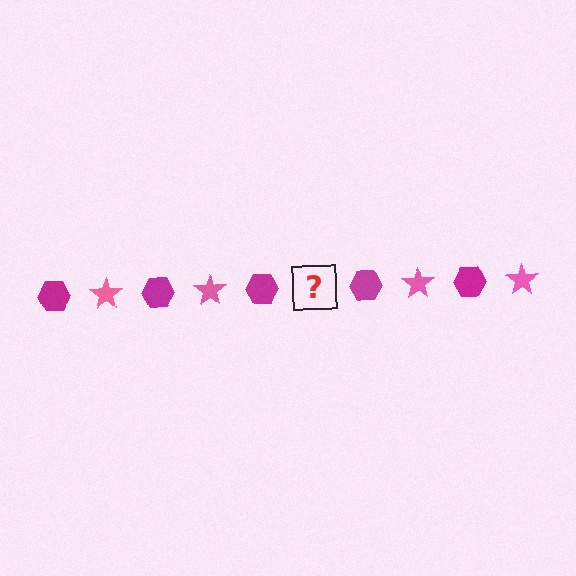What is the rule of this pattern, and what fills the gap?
The rule is that the pattern alternates between magenta hexagon and pink star. The gap should be filled with a pink star.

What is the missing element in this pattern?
The missing element is a pink star.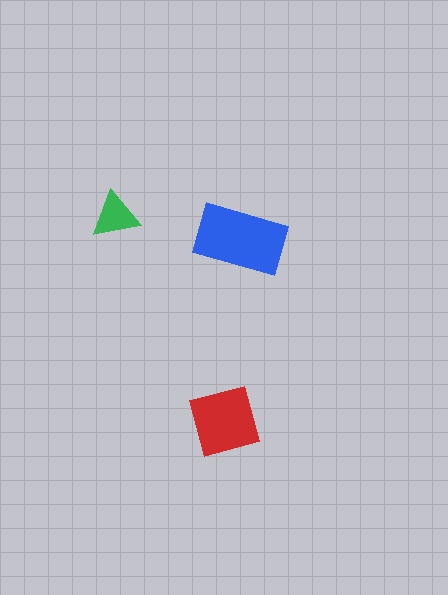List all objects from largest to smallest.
The blue rectangle, the red square, the green triangle.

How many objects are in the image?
There are 3 objects in the image.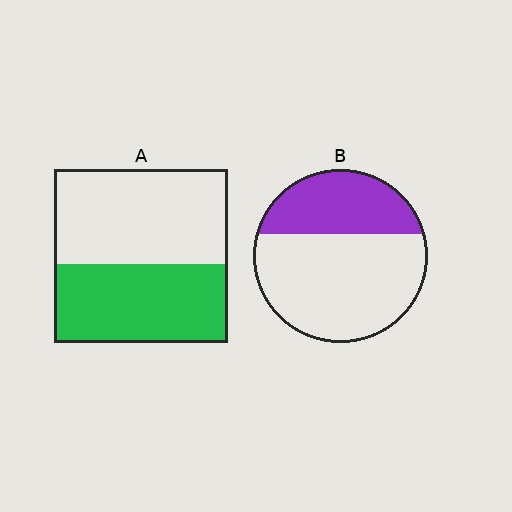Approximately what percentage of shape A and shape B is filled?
A is approximately 45% and B is approximately 35%.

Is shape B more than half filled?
No.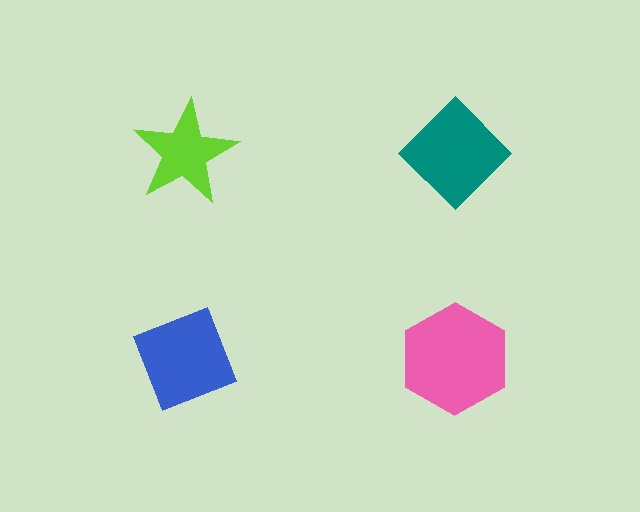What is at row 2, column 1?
A blue diamond.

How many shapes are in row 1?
2 shapes.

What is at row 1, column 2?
A teal diamond.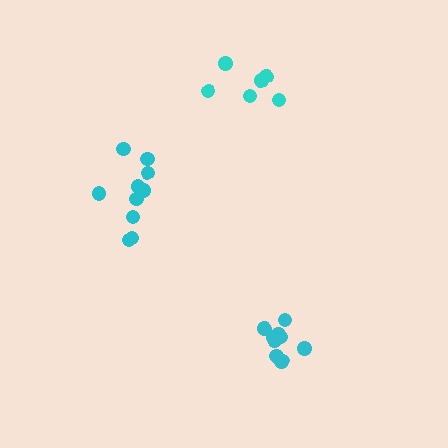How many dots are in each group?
Group 1: 9 dots, Group 2: 10 dots, Group 3: 6 dots (25 total).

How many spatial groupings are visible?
There are 3 spatial groupings.